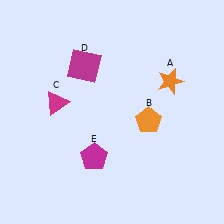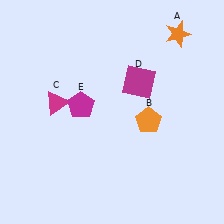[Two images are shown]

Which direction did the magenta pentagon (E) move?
The magenta pentagon (E) moved up.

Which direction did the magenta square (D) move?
The magenta square (D) moved right.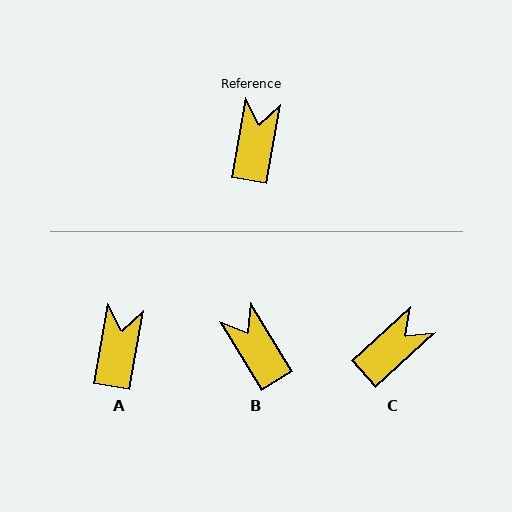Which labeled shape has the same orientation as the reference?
A.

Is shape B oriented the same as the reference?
No, it is off by about 42 degrees.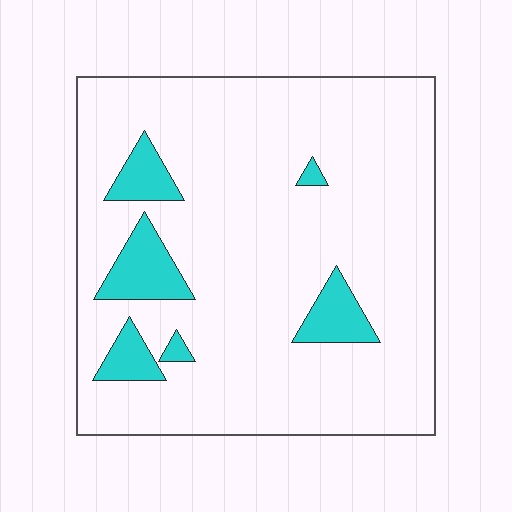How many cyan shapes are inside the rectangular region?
6.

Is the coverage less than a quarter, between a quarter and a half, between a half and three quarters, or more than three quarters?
Less than a quarter.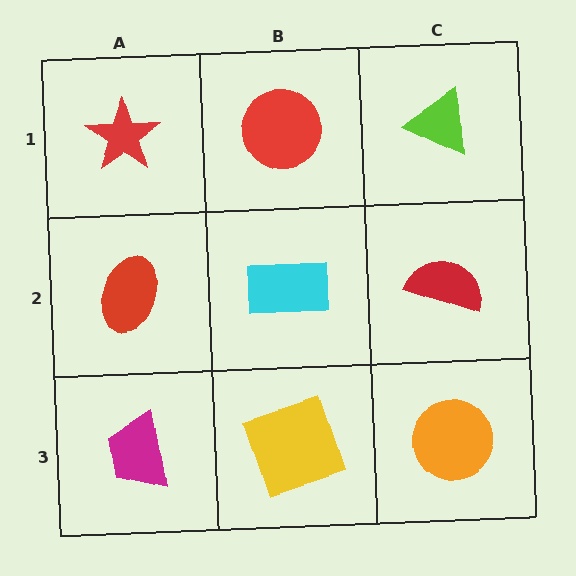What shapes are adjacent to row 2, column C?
A lime triangle (row 1, column C), an orange circle (row 3, column C), a cyan rectangle (row 2, column B).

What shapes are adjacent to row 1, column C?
A red semicircle (row 2, column C), a red circle (row 1, column B).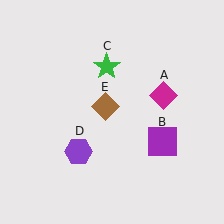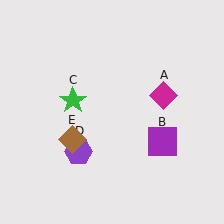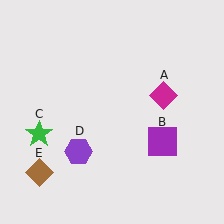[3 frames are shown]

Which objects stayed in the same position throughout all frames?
Magenta diamond (object A) and purple square (object B) and purple hexagon (object D) remained stationary.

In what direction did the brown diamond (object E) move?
The brown diamond (object E) moved down and to the left.